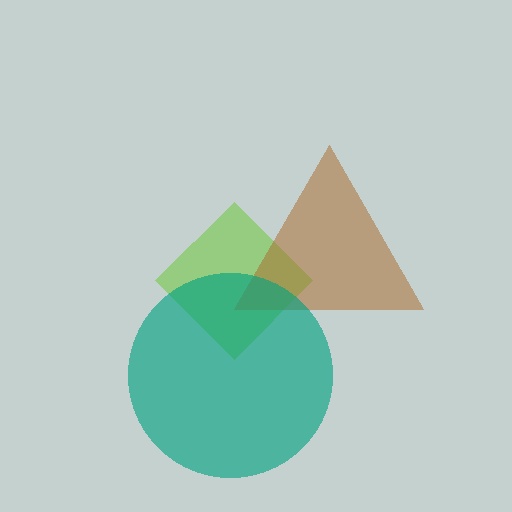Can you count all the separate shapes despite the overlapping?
Yes, there are 3 separate shapes.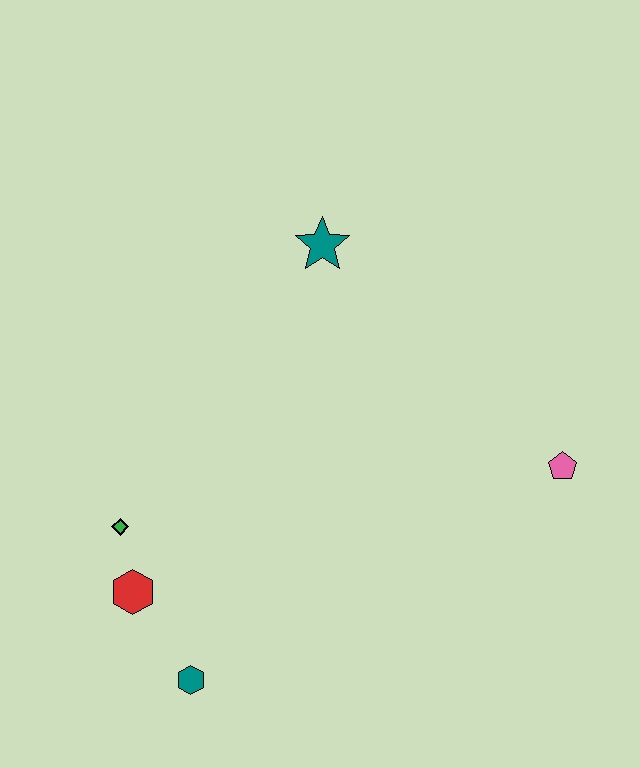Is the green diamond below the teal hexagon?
No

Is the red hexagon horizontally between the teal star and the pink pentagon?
No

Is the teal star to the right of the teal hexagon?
Yes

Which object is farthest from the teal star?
The teal hexagon is farthest from the teal star.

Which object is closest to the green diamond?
The red hexagon is closest to the green diamond.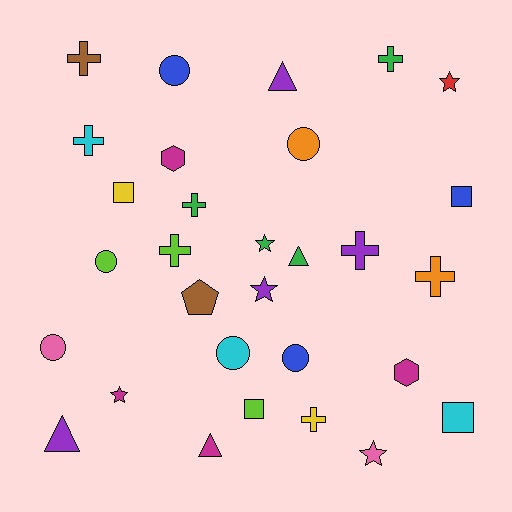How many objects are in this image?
There are 30 objects.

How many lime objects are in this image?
There are 3 lime objects.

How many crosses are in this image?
There are 8 crosses.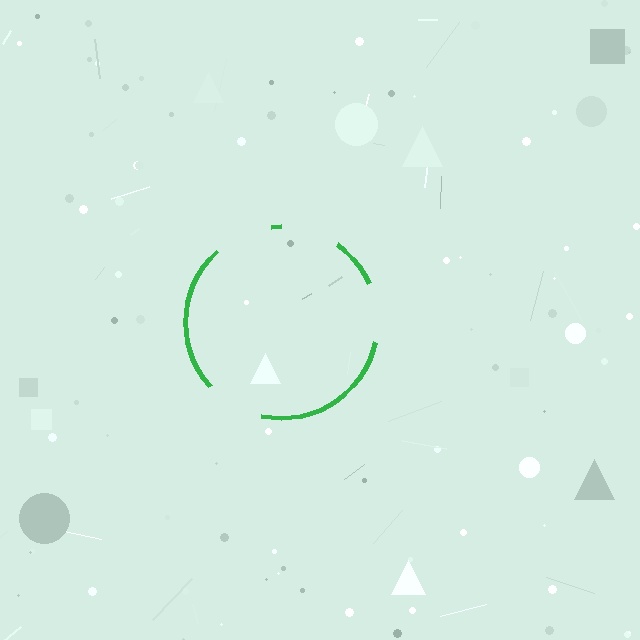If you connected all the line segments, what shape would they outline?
They would outline a circle.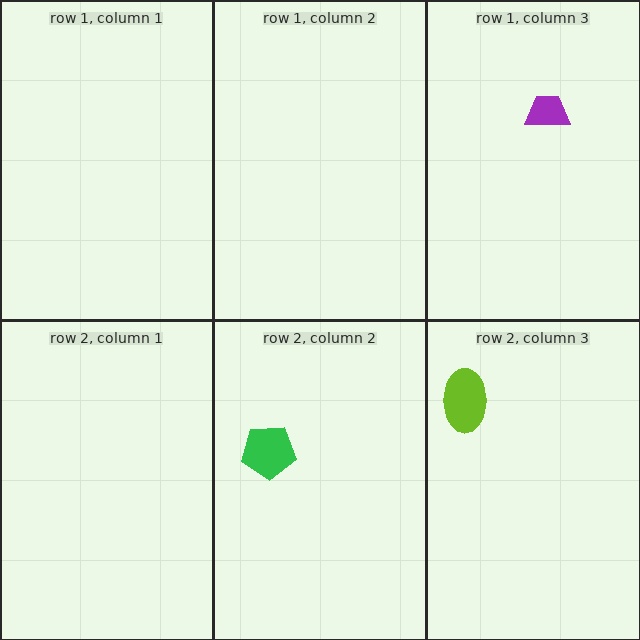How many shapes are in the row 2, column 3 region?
1.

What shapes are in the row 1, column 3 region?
The purple trapezoid.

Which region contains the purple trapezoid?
The row 1, column 3 region.